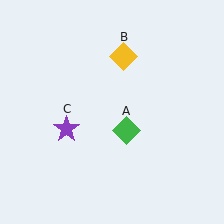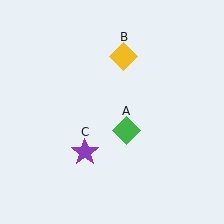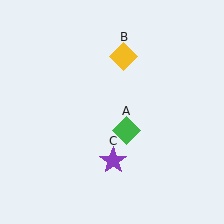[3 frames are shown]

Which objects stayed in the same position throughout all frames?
Green diamond (object A) and yellow diamond (object B) remained stationary.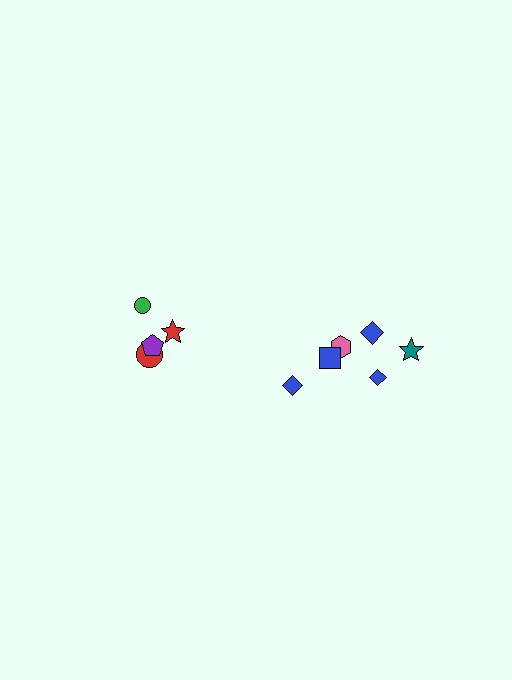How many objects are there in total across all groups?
There are 10 objects.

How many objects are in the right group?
There are 6 objects.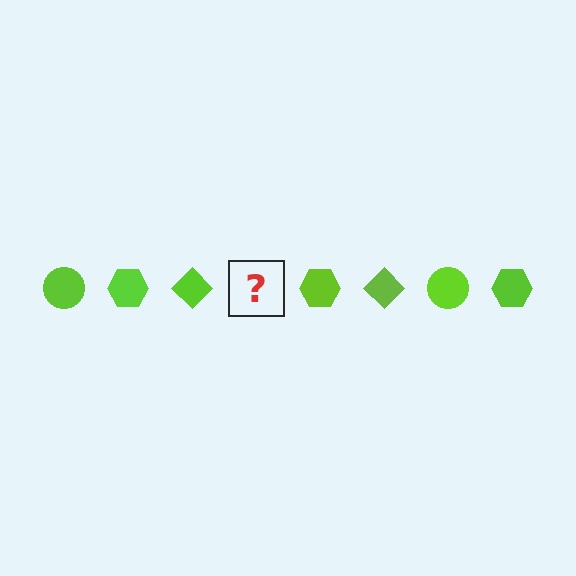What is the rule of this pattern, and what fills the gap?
The rule is that the pattern cycles through circle, hexagon, diamond shapes in lime. The gap should be filled with a lime circle.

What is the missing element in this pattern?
The missing element is a lime circle.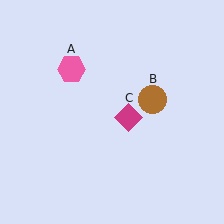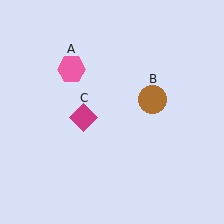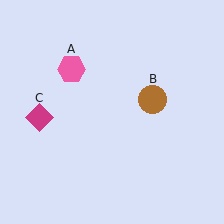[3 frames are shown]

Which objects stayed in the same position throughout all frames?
Pink hexagon (object A) and brown circle (object B) remained stationary.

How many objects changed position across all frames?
1 object changed position: magenta diamond (object C).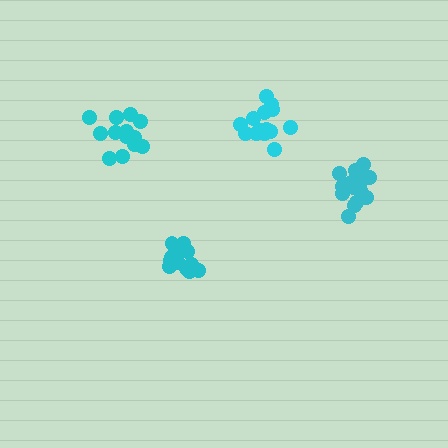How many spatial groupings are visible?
There are 4 spatial groupings.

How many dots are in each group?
Group 1: 18 dots, Group 2: 16 dots, Group 3: 13 dots, Group 4: 14 dots (61 total).